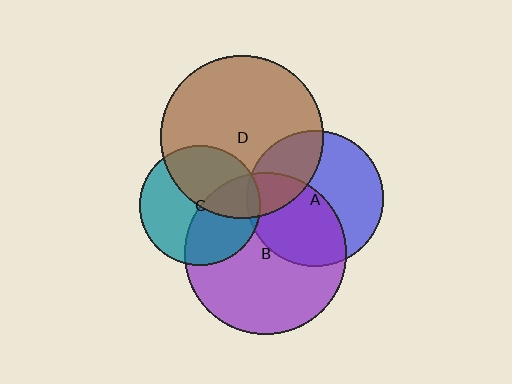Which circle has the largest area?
Circle D (brown).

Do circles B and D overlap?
Yes.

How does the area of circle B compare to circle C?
Approximately 1.8 times.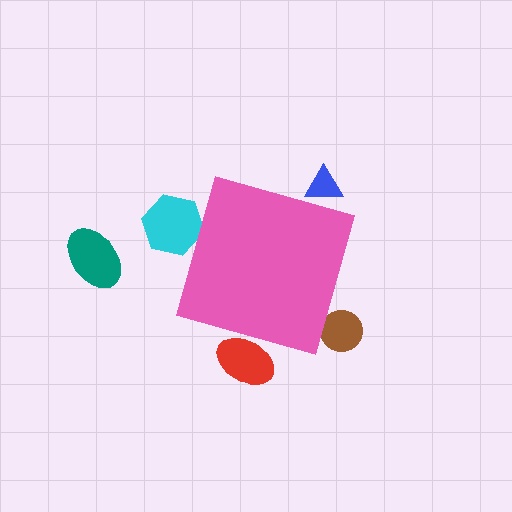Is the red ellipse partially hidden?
Yes, the red ellipse is partially hidden behind the pink diamond.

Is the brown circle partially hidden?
Yes, the brown circle is partially hidden behind the pink diamond.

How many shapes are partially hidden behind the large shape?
4 shapes are partially hidden.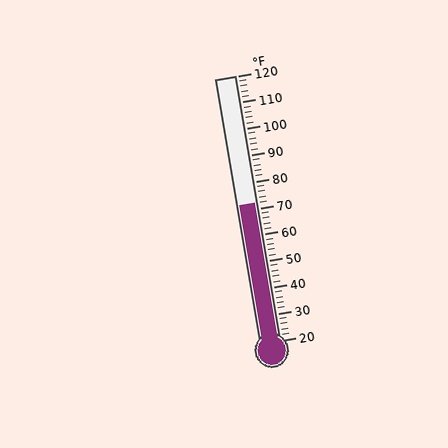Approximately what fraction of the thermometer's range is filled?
The thermometer is filled to approximately 50% of its range.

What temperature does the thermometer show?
The thermometer shows approximately 72°F.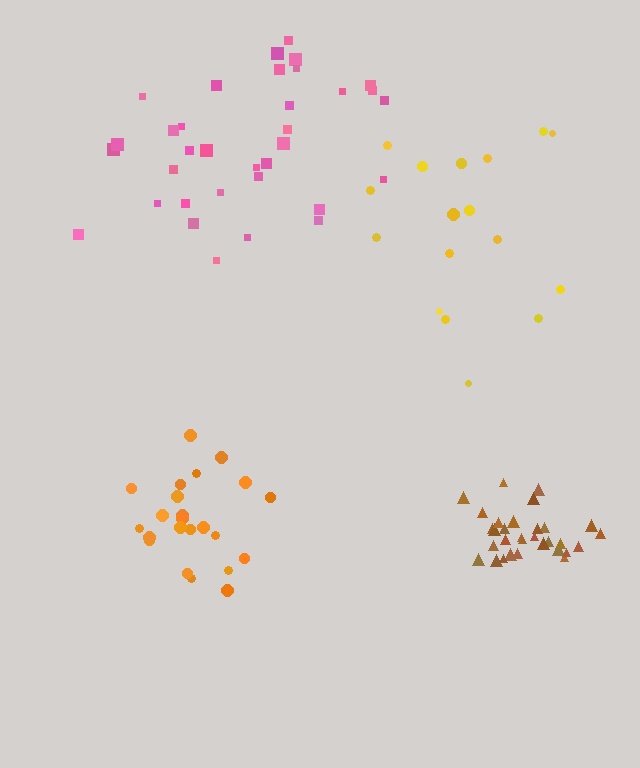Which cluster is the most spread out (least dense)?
Yellow.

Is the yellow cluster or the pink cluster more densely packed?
Pink.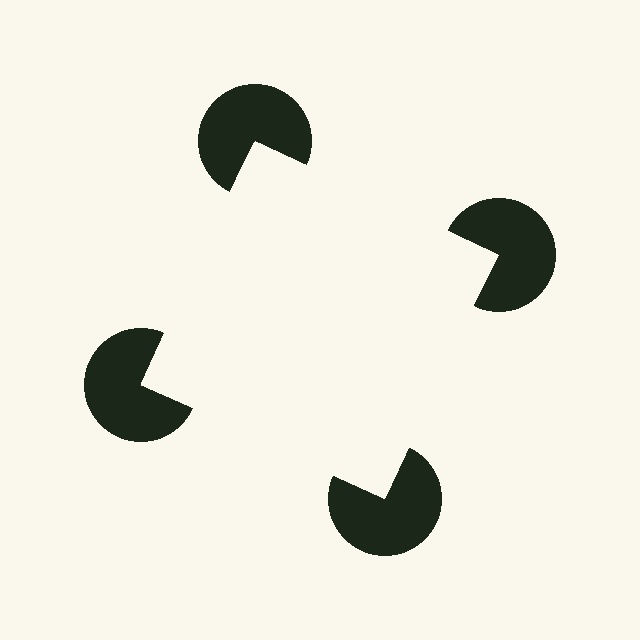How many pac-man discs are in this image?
There are 4 — one at each vertex of the illusory square.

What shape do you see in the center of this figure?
An illusory square — its edges are inferred from the aligned wedge cuts in the pac-man discs, not physically drawn.